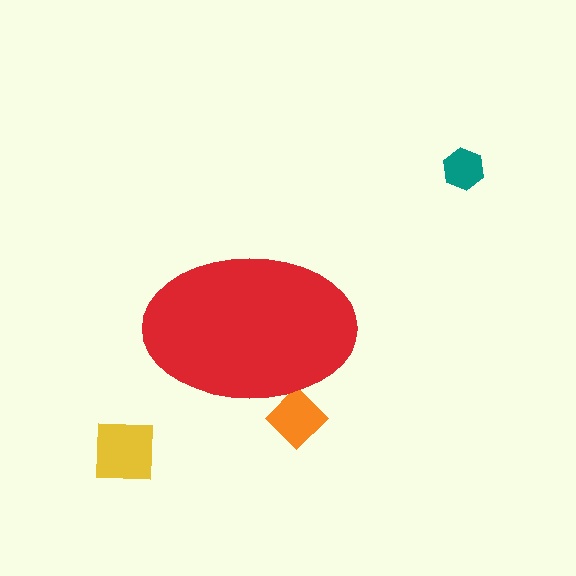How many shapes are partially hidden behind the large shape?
1 shape is partially hidden.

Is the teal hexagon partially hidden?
No, the teal hexagon is fully visible.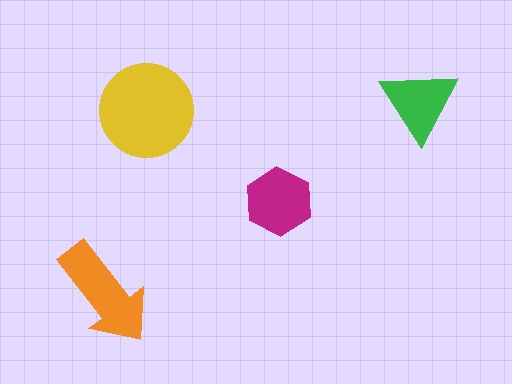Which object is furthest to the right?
The green triangle is rightmost.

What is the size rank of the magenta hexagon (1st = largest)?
3rd.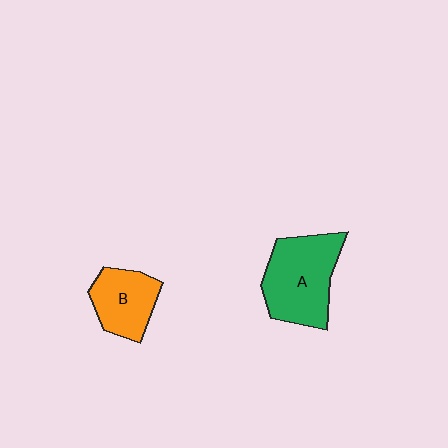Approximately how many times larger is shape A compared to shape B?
Approximately 1.6 times.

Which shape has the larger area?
Shape A (green).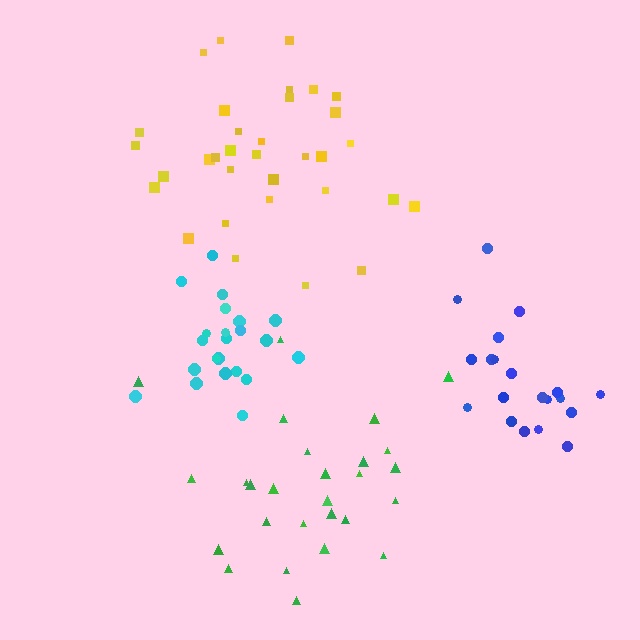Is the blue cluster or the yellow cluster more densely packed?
Blue.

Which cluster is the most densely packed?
Cyan.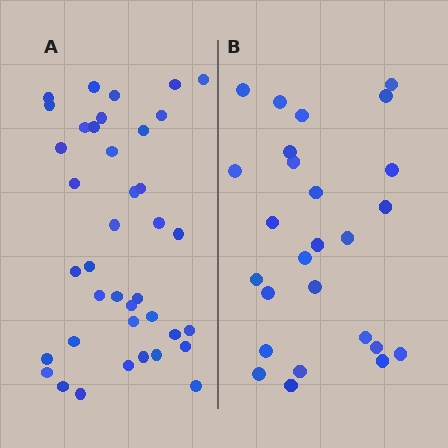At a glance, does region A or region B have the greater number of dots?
Region A (the left region) has more dots.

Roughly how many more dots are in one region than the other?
Region A has approximately 15 more dots than region B.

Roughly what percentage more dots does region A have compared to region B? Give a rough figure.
About 50% more.